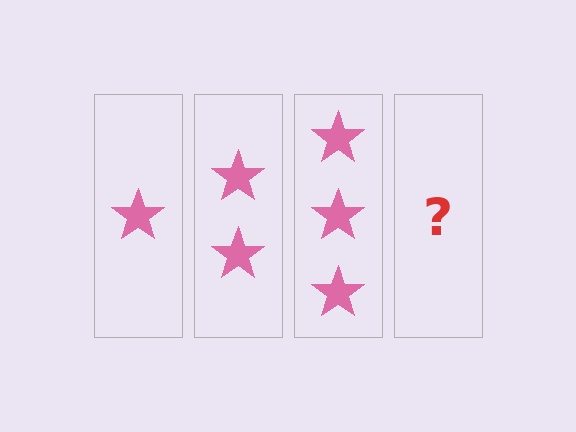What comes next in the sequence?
The next element should be 4 stars.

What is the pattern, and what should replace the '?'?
The pattern is that each step adds one more star. The '?' should be 4 stars.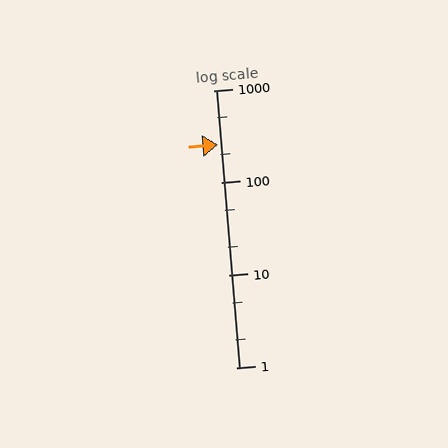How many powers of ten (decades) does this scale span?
The scale spans 3 decades, from 1 to 1000.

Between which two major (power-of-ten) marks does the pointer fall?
The pointer is between 100 and 1000.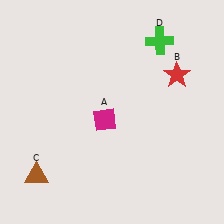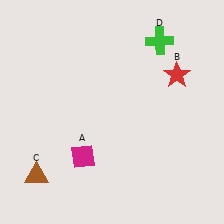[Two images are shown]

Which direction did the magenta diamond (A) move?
The magenta diamond (A) moved down.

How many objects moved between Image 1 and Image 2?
1 object moved between the two images.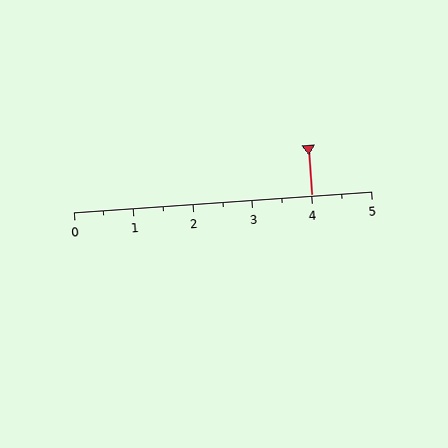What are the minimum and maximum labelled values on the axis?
The axis runs from 0 to 5.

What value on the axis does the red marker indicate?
The marker indicates approximately 4.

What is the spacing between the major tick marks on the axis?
The major ticks are spaced 1 apart.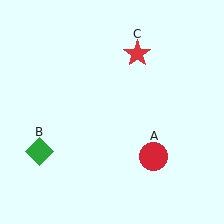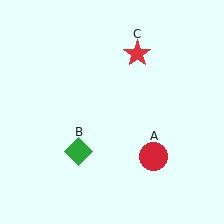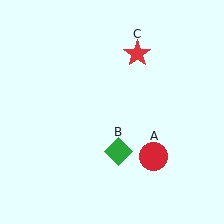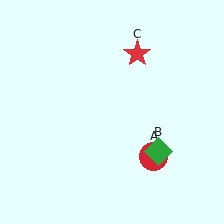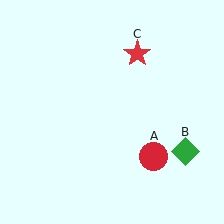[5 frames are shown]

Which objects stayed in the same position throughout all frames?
Red circle (object A) and red star (object C) remained stationary.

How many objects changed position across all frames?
1 object changed position: green diamond (object B).